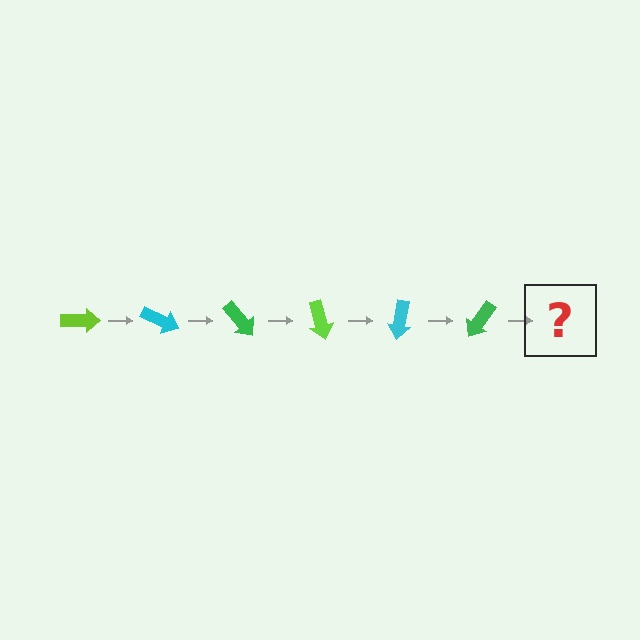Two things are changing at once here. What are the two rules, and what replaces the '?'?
The two rules are that it rotates 25 degrees each step and the color cycles through lime, cyan, and green. The '?' should be a lime arrow, rotated 150 degrees from the start.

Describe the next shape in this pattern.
It should be a lime arrow, rotated 150 degrees from the start.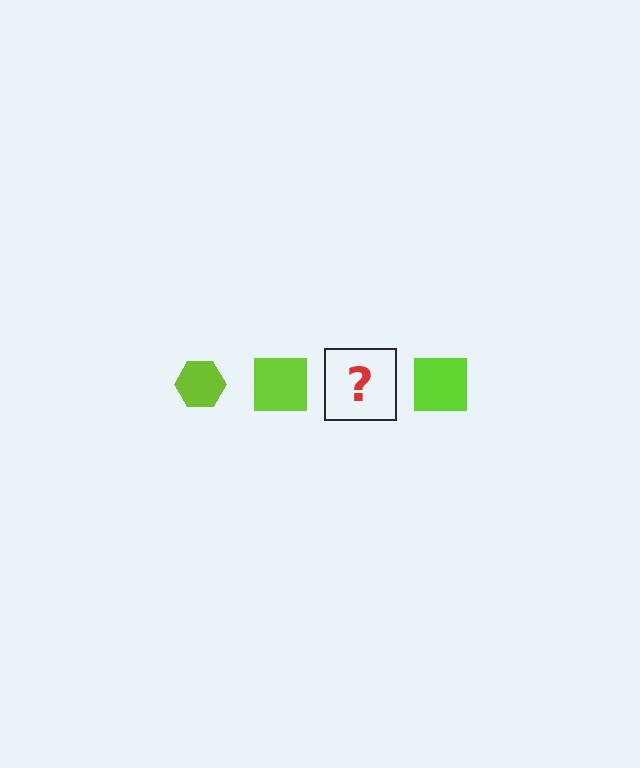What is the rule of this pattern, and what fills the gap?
The rule is that the pattern cycles through hexagon, square shapes in lime. The gap should be filled with a lime hexagon.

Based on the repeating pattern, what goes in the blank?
The blank should be a lime hexagon.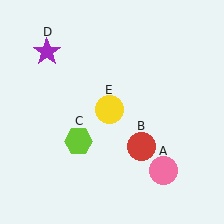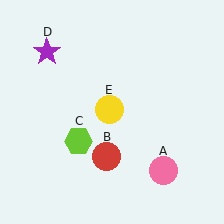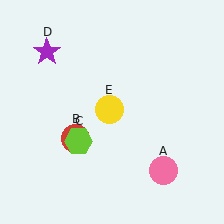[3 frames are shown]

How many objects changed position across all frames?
1 object changed position: red circle (object B).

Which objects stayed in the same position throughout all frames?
Pink circle (object A) and lime hexagon (object C) and purple star (object D) and yellow circle (object E) remained stationary.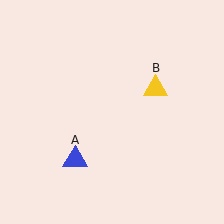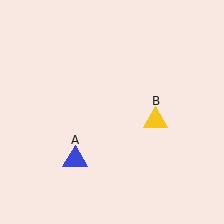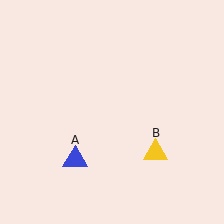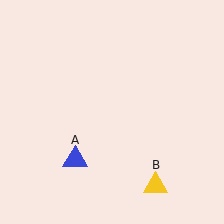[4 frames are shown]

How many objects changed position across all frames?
1 object changed position: yellow triangle (object B).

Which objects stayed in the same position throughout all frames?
Blue triangle (object A) remained stationary.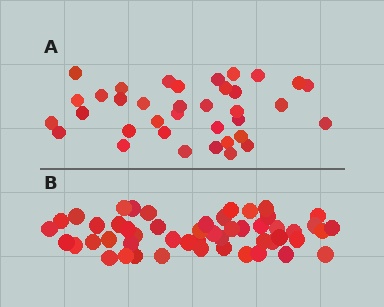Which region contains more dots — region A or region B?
Region B (the bottom region) has more dots.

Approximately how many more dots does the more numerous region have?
Region B has approximately 15 more dots than region A.